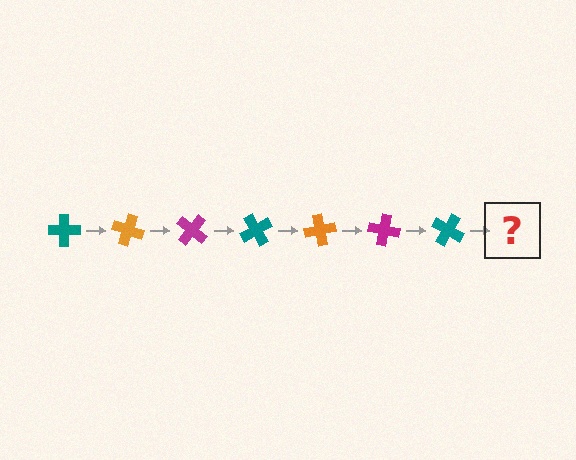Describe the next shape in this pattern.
It should be an orange cross, rotated 140 degrees from the start.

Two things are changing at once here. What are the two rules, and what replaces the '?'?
The two rules are that it rotates 20 degrees each step and the color cycles through teal, orange, and magenta. The '?' should be an orange cross, rotated 140 degrees from the start.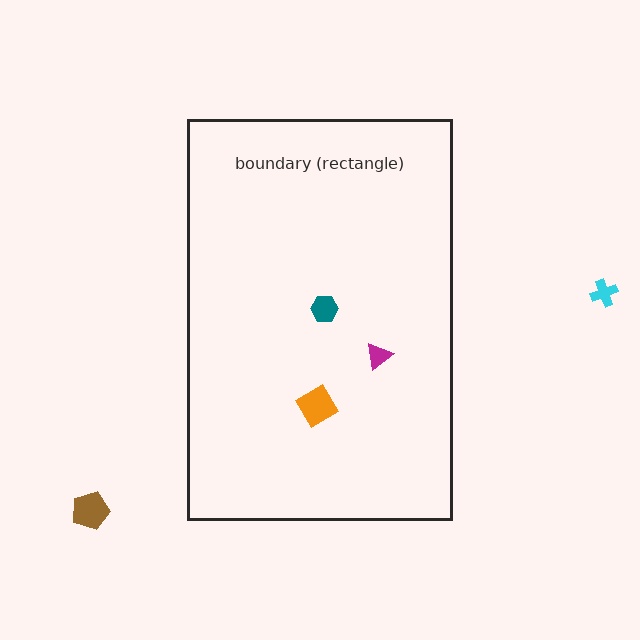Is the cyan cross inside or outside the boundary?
Outside.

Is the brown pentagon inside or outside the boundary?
Outside.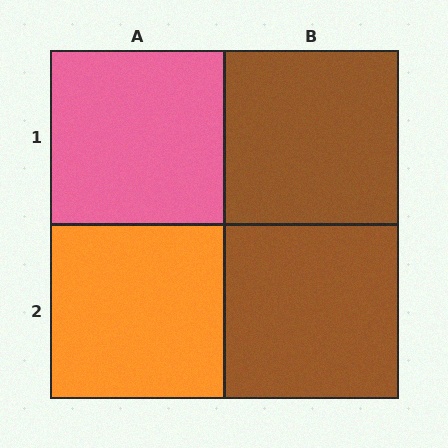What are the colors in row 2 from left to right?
Orange, brown.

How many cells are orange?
1 cell is orange.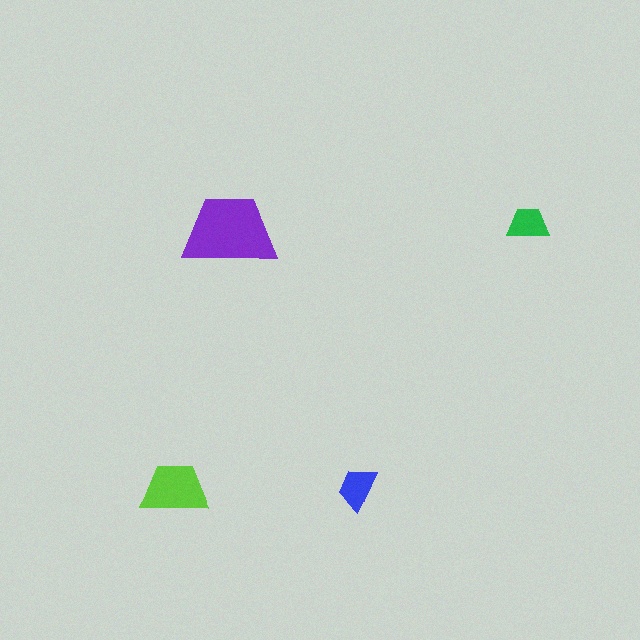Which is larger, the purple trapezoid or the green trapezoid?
The purple one.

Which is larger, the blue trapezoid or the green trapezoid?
The blue one.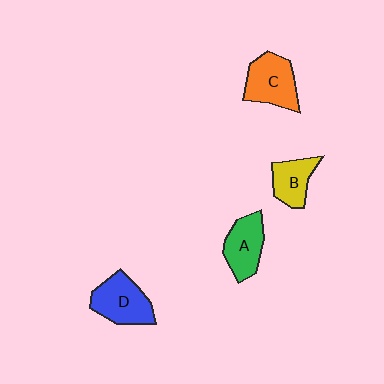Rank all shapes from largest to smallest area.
From largest to smallest: D (blue), C (orange), A (green), B (yellow).